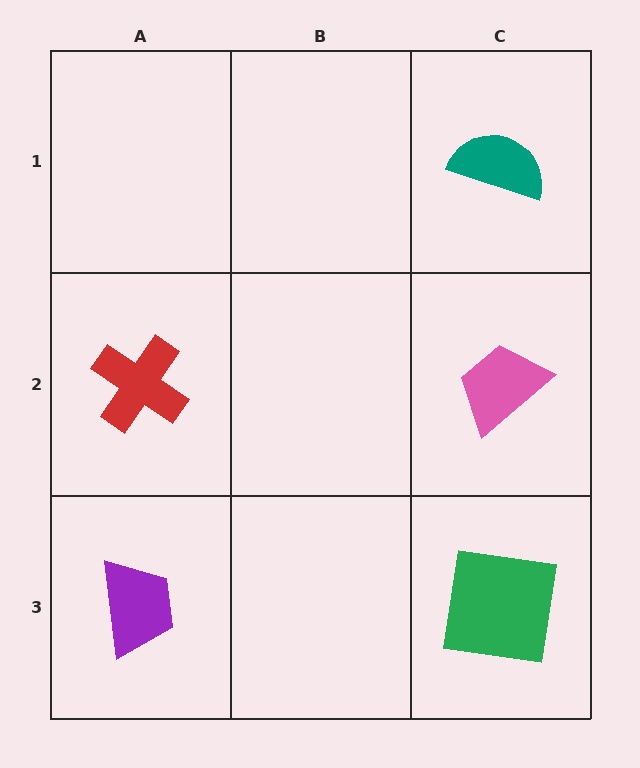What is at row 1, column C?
A teal semicircle.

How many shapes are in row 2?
2 shapes.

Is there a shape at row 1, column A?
No, that cell is empty.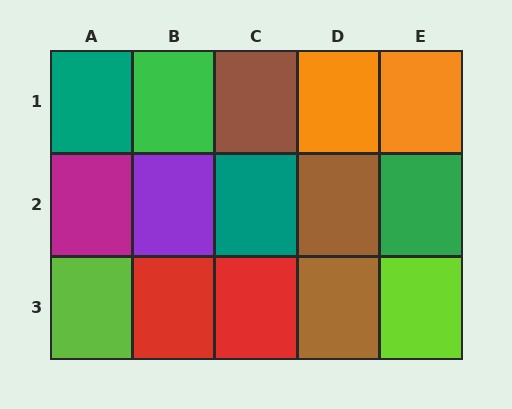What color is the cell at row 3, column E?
Lime.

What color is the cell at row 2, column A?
Magenta.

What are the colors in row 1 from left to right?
Teal, green, brown, orange, orange.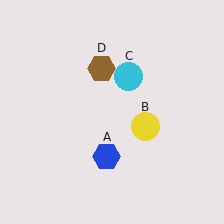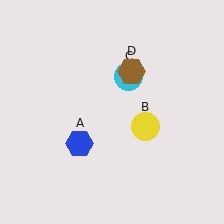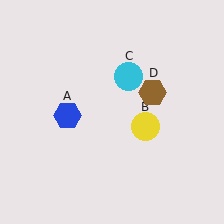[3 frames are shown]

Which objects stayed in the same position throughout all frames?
Yellow circle (object B) and cyan circle (object C) remained stationary.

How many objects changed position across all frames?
2 objects changed position: blue hexagon (object A), brown hexagon (object D).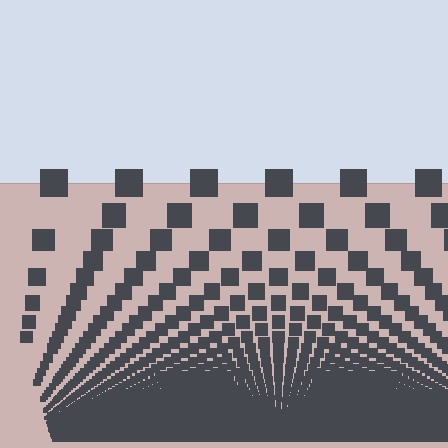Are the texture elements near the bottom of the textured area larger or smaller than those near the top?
Smaller. The gradient is inverted — elements near the bottom are smaller and denser.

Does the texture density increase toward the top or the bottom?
Density increases toward the bottom.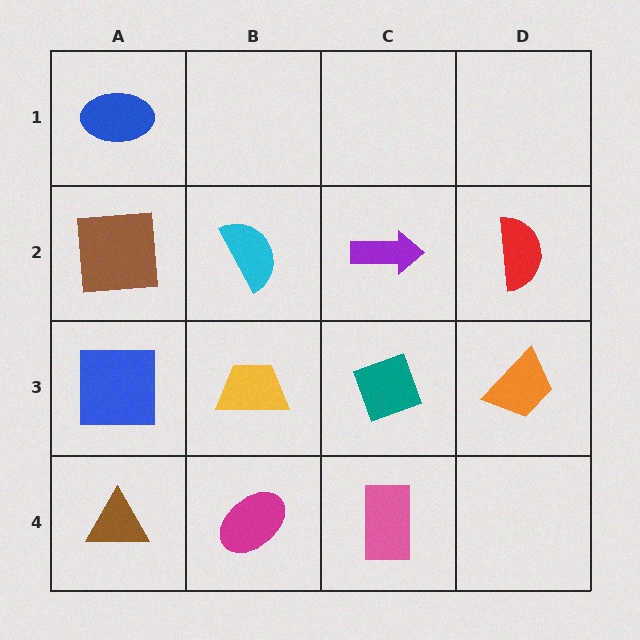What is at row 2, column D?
A red semicircle.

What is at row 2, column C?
A purple arrow.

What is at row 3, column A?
A blue square.